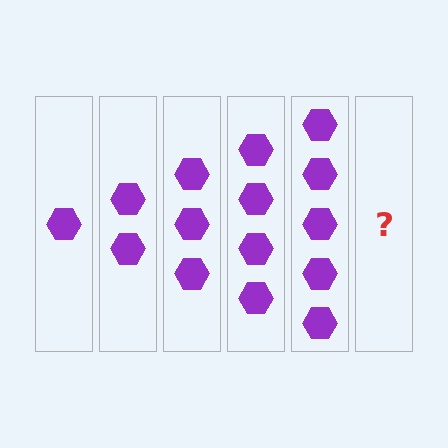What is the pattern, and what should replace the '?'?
The pattern is that each step adds one more hexagon. The '?' should be 6 hexagons.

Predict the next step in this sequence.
The next step is 6 hexagons.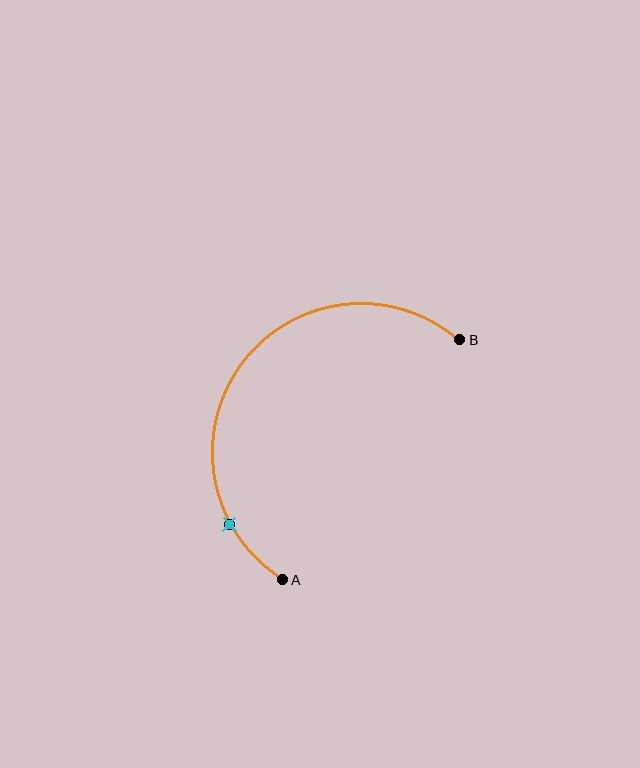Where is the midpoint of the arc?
The arc midpoint is the point on the curve farthest from the straight line joining A and B. It sits above and to the left of that line.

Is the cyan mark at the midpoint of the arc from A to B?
No. The cyan mark lies on the arc but is closer to endpoint A. The arc midpoint would be at the point on the curve equidistant along the arc from both A and B.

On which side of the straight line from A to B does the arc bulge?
The arc bulges above and to the left of the straight line connecting A and B.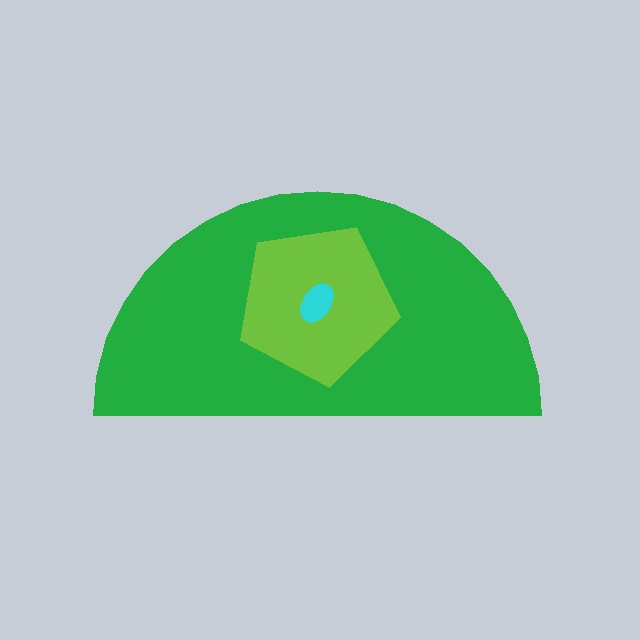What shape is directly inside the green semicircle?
The lime pentagon.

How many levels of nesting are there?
3.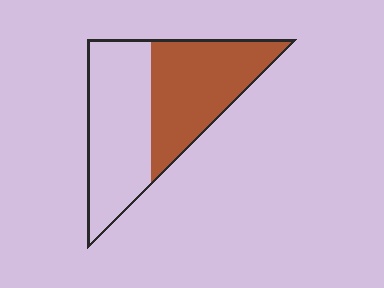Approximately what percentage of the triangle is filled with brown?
Approximately 50%.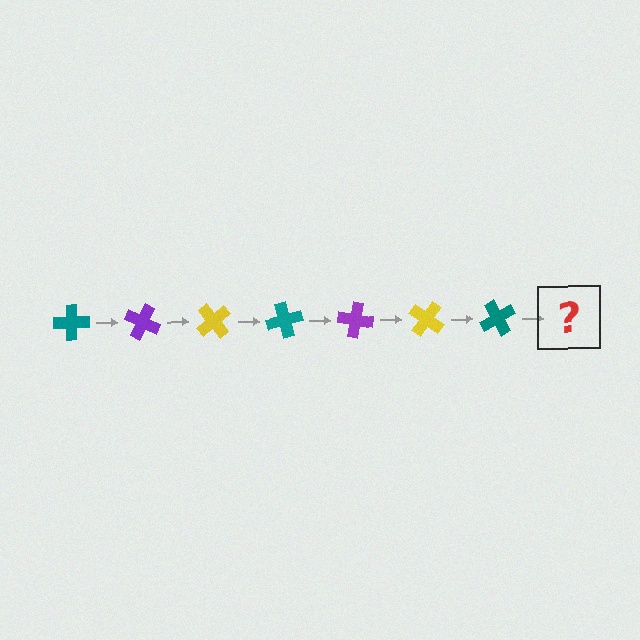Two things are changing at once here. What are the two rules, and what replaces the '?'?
The two rules are that it rotates 25 degrees each step and the color cycles through teal, purple, and yellow. The '?' should be a purple cross, rotated 175 degrees from the start.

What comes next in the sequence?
The next element should be a purple cross, rotated 175 degrees from the start.